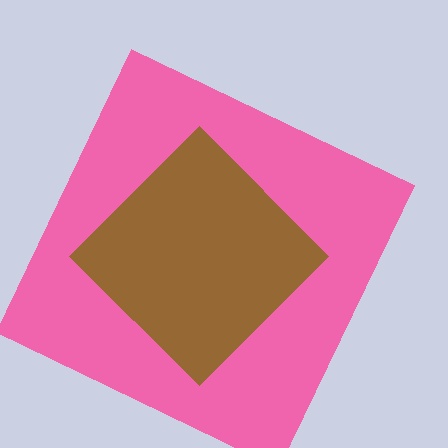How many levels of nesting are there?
2.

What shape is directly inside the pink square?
The brown diamond.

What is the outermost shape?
The pink square.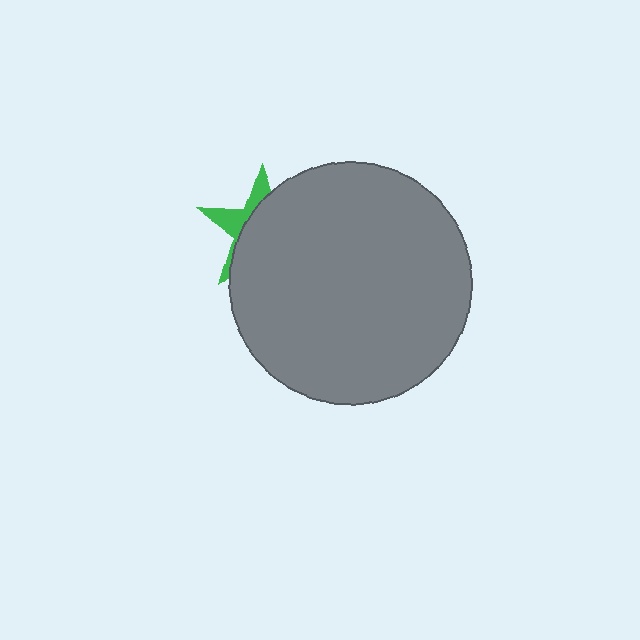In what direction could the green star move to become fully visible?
The green star could move left. That would shift it out from behind the gray circle entirely.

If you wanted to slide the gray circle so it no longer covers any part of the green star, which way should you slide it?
Slide it right — that is the most direct way to separate the two shapes.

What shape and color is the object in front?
The object in front is a gray circle.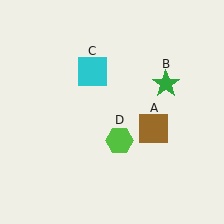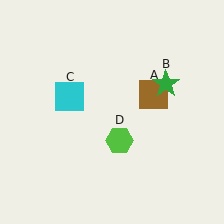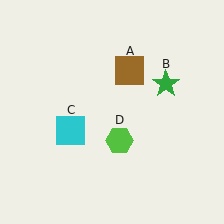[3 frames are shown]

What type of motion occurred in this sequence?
The brown square (object A), cyan square (object C) rotated counterclockwise around the center of the scene.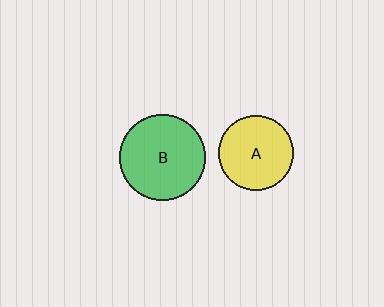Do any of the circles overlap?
No, none of the circles overlap.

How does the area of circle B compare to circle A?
Approximately 1.3 times.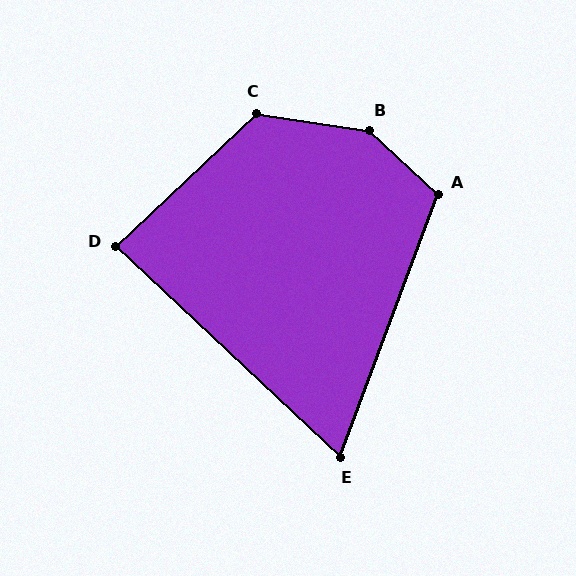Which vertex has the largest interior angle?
B, at approximately 146 degrees.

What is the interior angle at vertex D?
Approximately 86 degrees (approximately right).